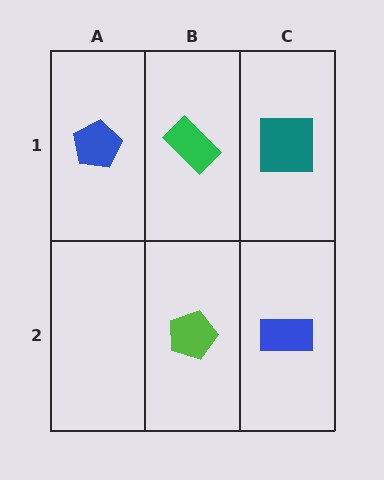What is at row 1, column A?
A blue pentagon.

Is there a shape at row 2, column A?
No, that cell is empty.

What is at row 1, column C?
A teal square.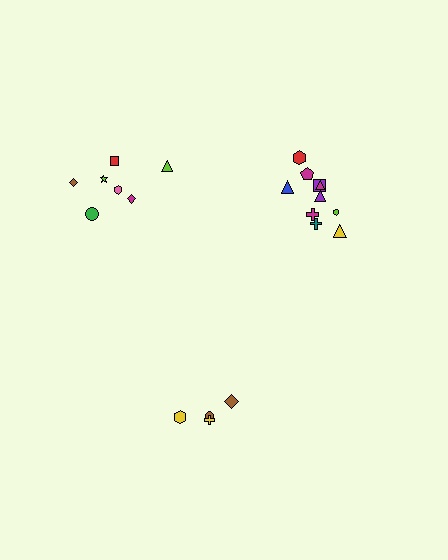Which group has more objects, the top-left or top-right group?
The top-right group.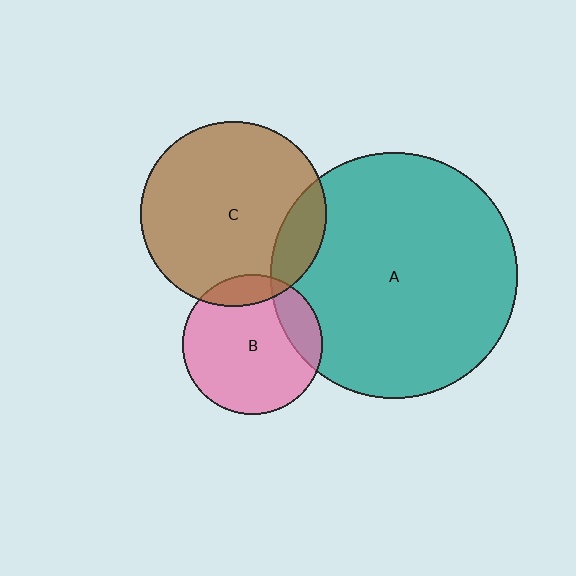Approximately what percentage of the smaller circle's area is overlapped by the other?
Approximately 15%.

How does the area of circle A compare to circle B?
Approximately 3.1 times.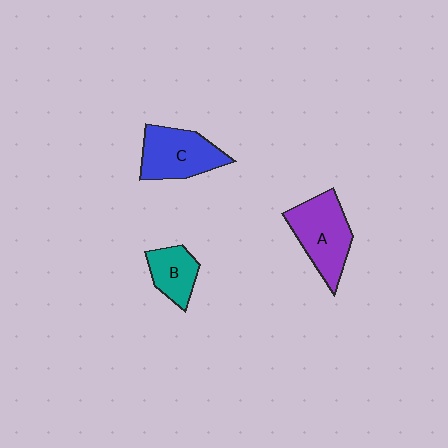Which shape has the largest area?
Shape A (purple).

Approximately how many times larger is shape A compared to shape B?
Approximately 1.7 times.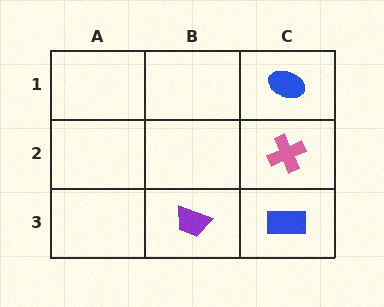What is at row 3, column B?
A purple trapezoid.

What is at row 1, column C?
A blue ellipse.